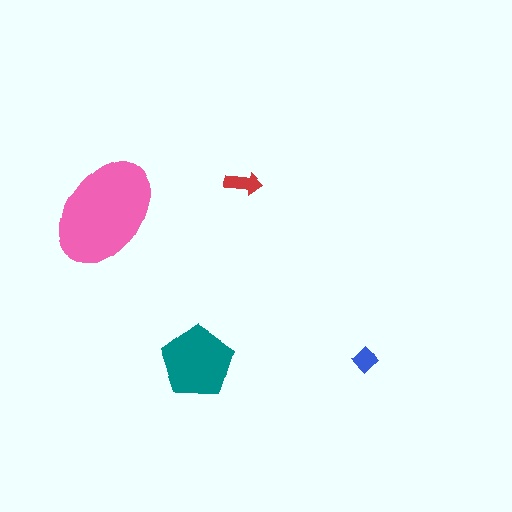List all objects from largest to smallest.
The pink ellipse, the teal pentagon, the red arrow, the blue diamond.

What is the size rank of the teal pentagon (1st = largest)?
2nd.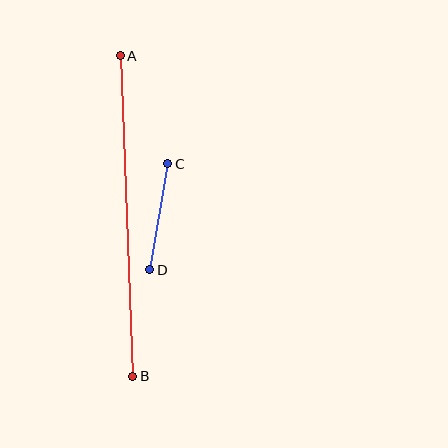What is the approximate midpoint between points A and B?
The midpoint is at approximately (126, 216) pixels.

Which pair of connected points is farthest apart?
Points A and B are farthest apart.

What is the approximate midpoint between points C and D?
The midpoint is at approximately (159, 217) pixels.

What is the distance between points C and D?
The distance is approximately 107 pixels.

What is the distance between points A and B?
The distance is approximately 321 pixels.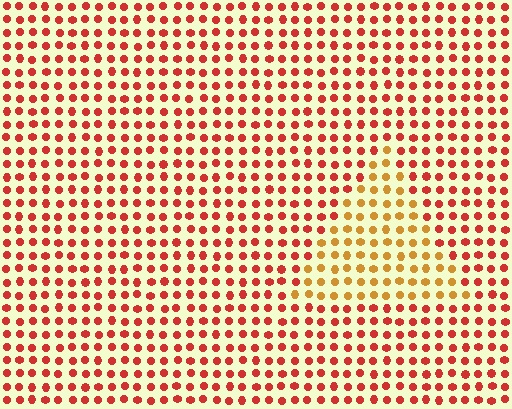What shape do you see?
I see a triangle.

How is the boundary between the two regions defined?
The boundary is defined purely by a slight shift in hue (about 36 degrees). Spacing, size, and orientation are identical on both sides.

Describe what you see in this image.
The image is filled with small red elements in a uniform arrangement. A triangle-shaped region is visible where the elements are tinted to a slightly different hue, forming a subtle color boundary.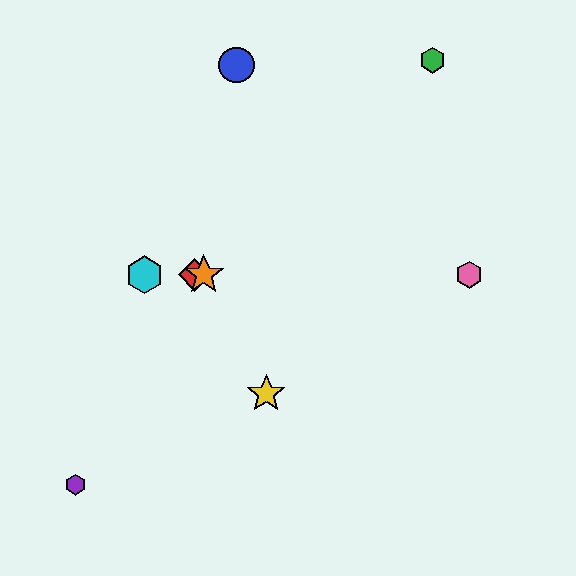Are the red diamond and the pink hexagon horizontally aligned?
Yes, both are at y≈275.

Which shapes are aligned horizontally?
The red diamond, the orange star, the cyan hexagon, the pink hexagon are aligned horizontally.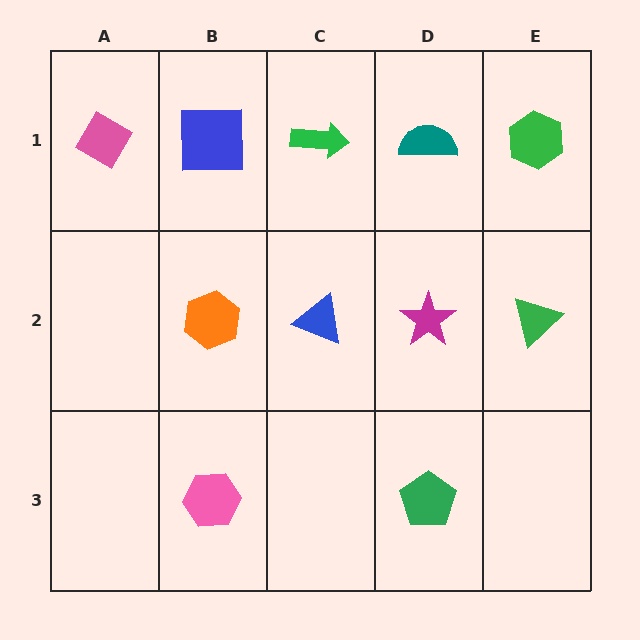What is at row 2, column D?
A magenta star.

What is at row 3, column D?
A green pentagon.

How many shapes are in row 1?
5 shapes.